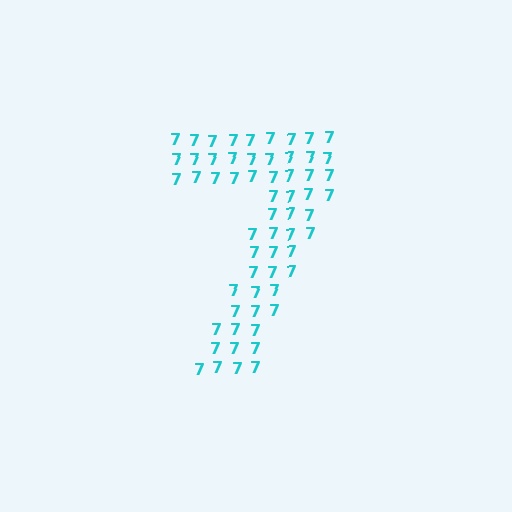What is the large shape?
The large shape is the digit 7.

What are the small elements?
The small elements are digit 7's.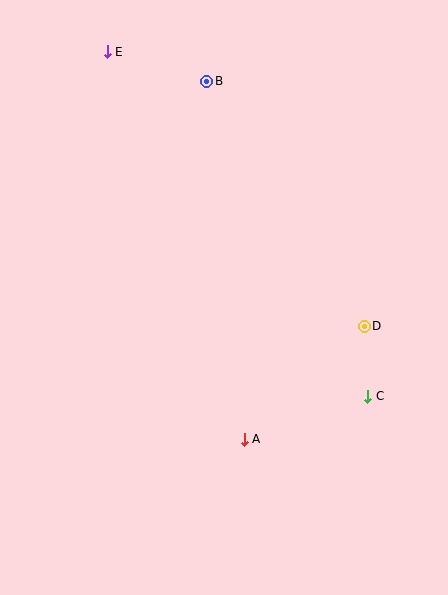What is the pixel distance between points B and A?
The distance between B and A is 360 pixels.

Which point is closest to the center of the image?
Point A at (244, 439) is closest to the center.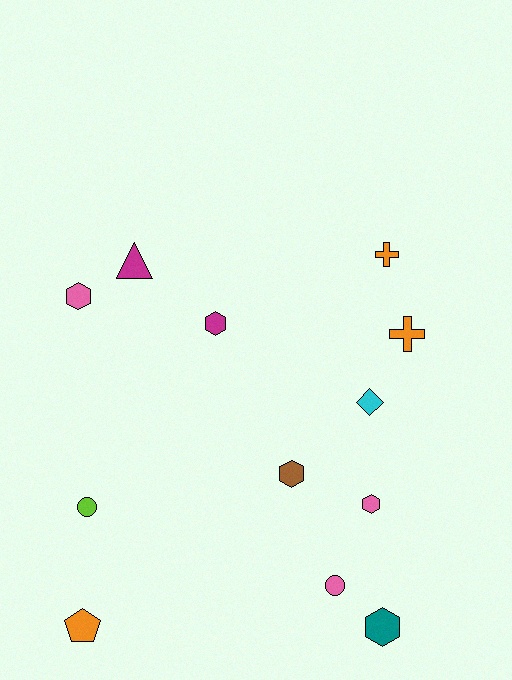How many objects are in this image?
There are 12 objects.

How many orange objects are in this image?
There are 3 orange objects.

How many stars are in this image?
There are no stars.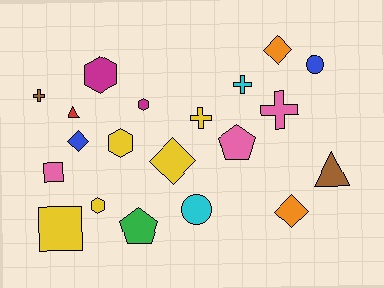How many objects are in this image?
There are 20 objects.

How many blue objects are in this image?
There are 2 blue objects.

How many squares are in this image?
There are 2 squares.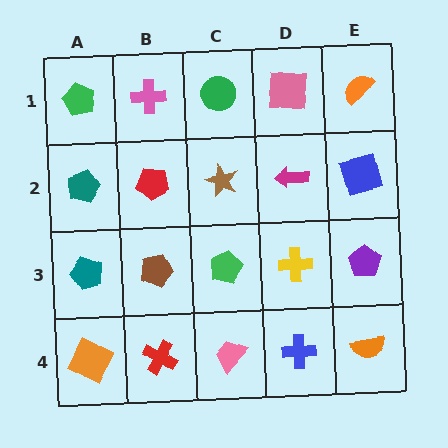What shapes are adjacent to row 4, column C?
A green pentagon (row 3, column C), a red cross (row 4, column B), a blue cross (row 4, column D).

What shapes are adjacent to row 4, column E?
A purple pentagon (row 3, column E), a blue cross (row 4, column D).